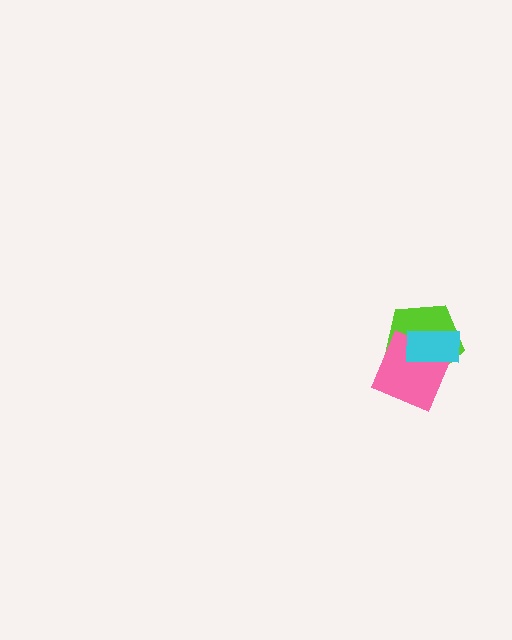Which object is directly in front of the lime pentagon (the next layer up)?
The pink square is directly in front of the lime pentagon.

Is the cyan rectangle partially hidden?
No, no other shape covers it.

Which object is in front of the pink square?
The cyan rectangle is in front of the pink square.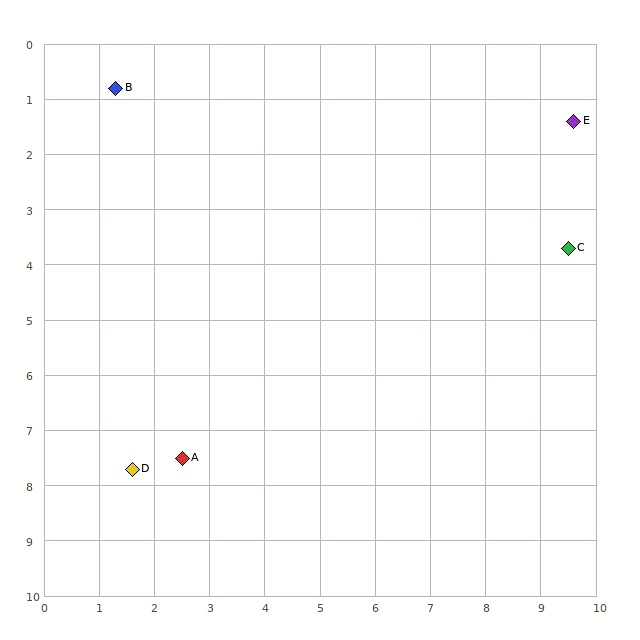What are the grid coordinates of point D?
Point D is at approximately (1.6, 7.7).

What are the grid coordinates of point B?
Point B is at approximately (1.3, 0.8).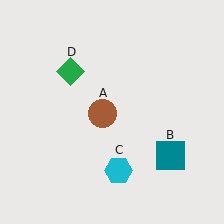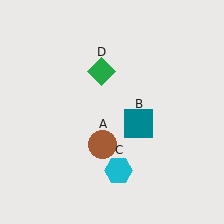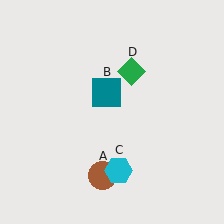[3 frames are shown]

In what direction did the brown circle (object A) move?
The brown circle (object A) moved down.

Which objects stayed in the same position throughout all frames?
Cyan hexagon (object C) remained stationary.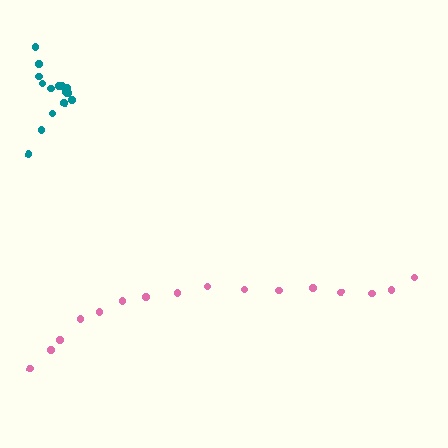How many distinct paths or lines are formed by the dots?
There are 2 distinct paths.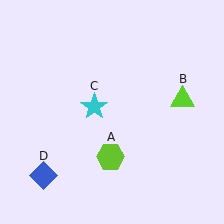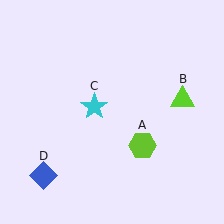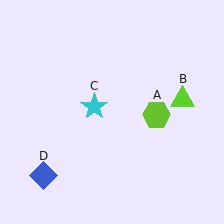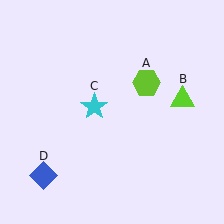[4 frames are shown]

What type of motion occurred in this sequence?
The lime hexagon (object A) rotated counterclockwise around the center of the scene.